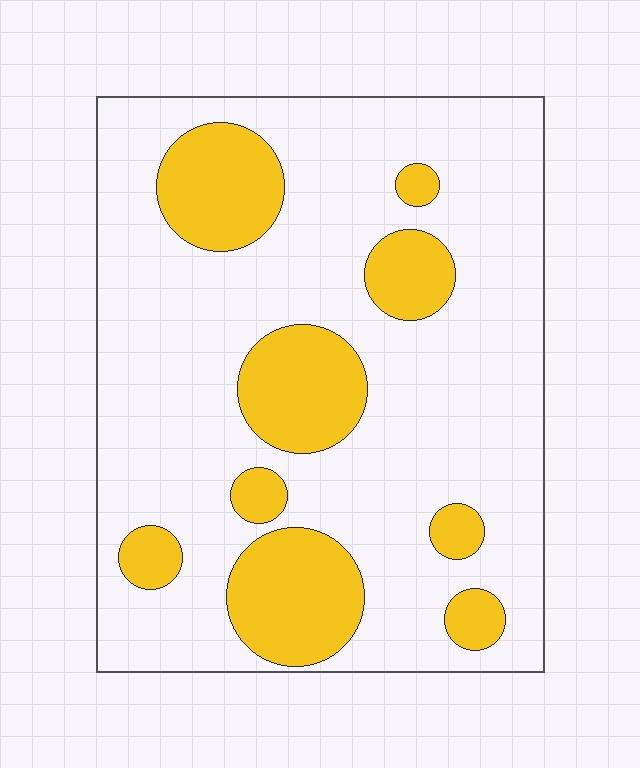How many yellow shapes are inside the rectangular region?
9.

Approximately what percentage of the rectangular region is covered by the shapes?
Approximately 25%.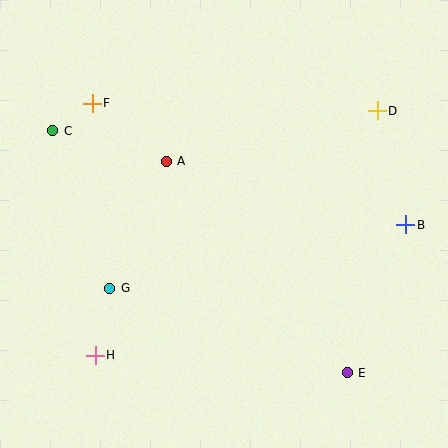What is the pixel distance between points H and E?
The distance between H and E is 252 pixels.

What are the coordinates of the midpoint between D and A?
The midpoint between D and A is at (272, 136).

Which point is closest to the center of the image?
Point A at (166, 161) is closest to the center.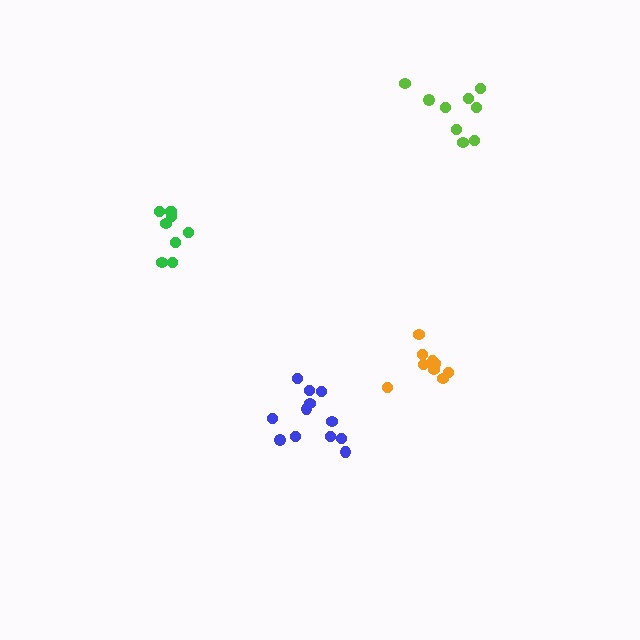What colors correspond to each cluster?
The clusters are colored: orange, blue, green, lime.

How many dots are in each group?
Group 1: 9 dots, Group 2: 12 dots, Group 3: 9 dots, Group 4: 9 dots (39 total).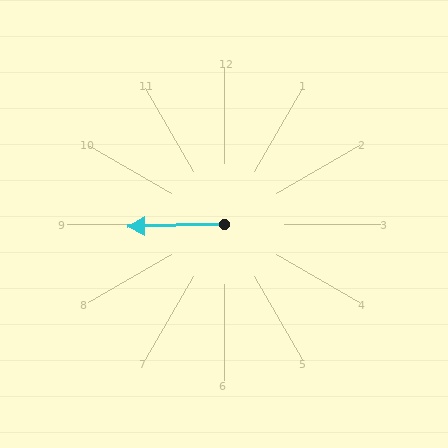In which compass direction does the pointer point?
West.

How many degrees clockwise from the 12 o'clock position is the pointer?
Approximately 269 degrees.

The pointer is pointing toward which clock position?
Roughly 9 o'clock.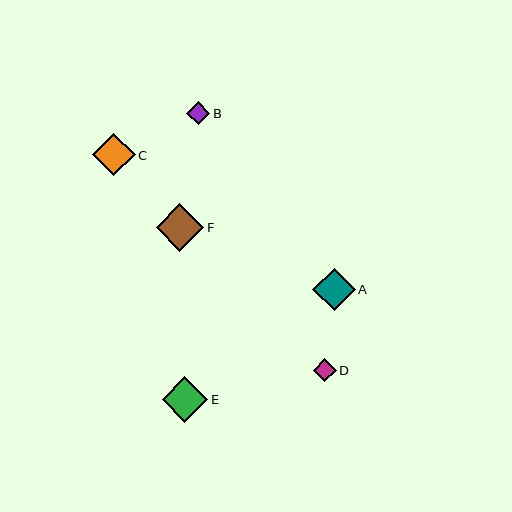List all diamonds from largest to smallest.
From largest to smallest: F, E, C, A, B, D.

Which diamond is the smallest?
Diamond D is the smallest with a size of approximately 23 pixels.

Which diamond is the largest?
Diamond F is the largest with a size of approximately 48 pixels.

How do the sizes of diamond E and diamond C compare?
Diamond E and diamond C are approximately the same size.